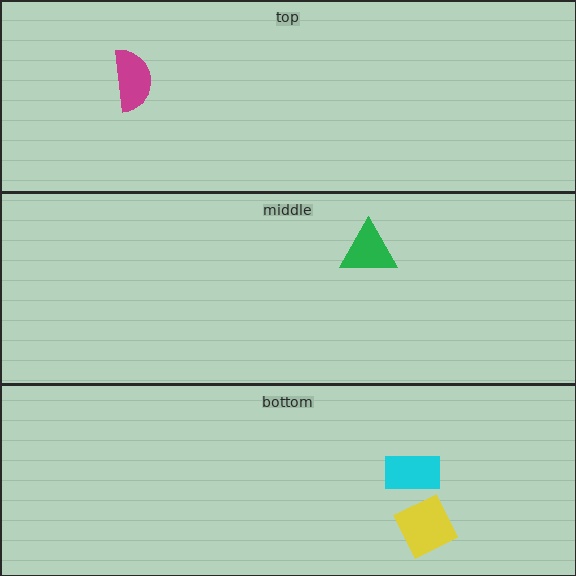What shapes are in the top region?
The magenta semicircle.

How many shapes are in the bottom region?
2.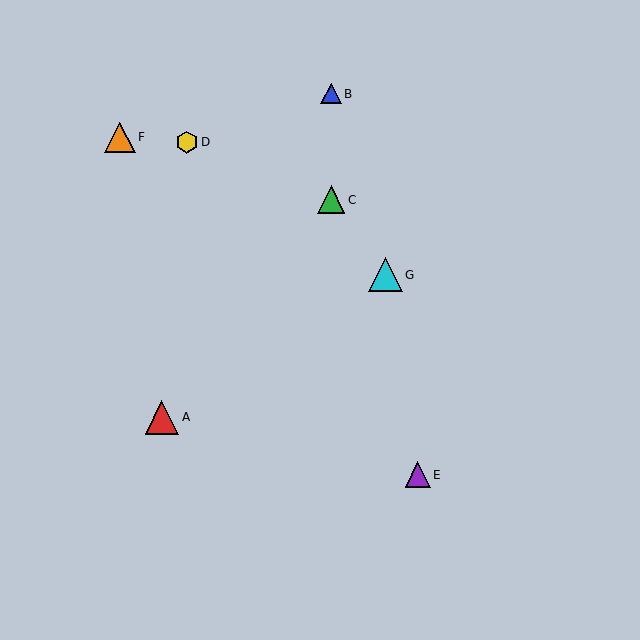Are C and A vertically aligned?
No, C is at x≈331 and A is at x≈162.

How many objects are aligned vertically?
2 objects (B, C) are aligned vertically.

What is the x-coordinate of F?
Object F is at x≈120.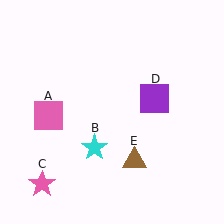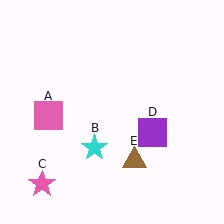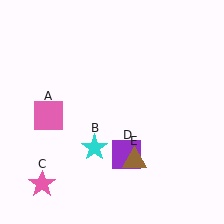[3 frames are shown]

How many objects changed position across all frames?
1 object changed position: purple square (object D).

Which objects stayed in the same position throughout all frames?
Pink square (object A) and cyan star (object B) and pink star (object C) and brown triangle (object E) remained stationary.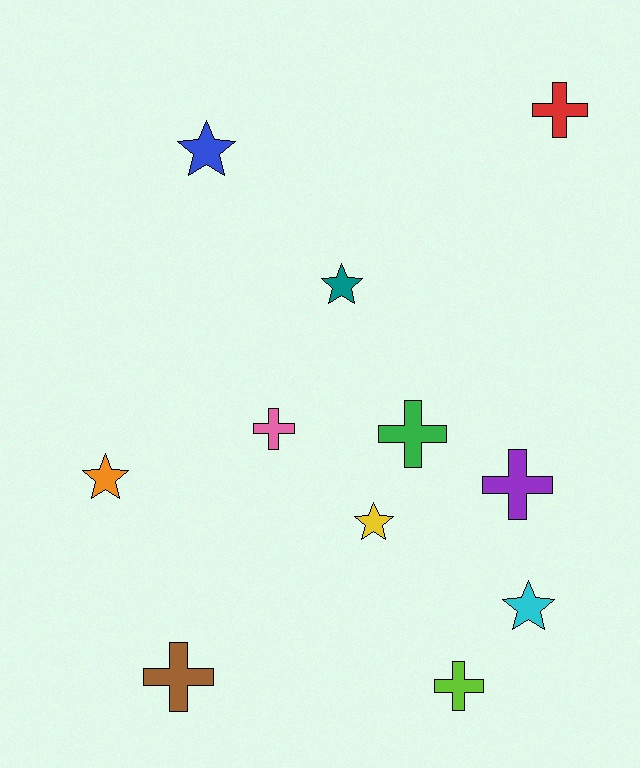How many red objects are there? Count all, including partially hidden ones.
There is 1 red object.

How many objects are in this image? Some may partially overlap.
There are 11 objects.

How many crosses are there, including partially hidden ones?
There are 6 crosses.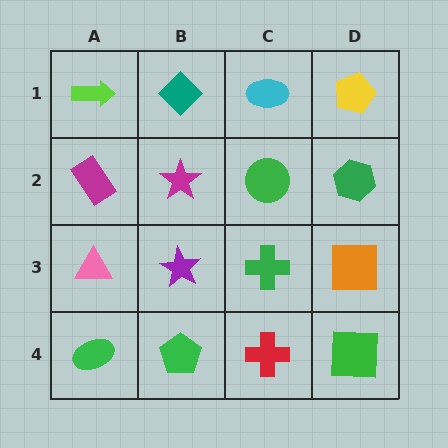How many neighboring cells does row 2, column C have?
4.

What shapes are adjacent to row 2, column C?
A cyan ellipse (row 1, column C), a green cross (row 3, column C), a magenta star (row 2, column B), a green hexagon (row 2, column D).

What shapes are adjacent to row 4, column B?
A purple star (row 3, column B), a green ellipse (row 4, column A), a red cross (row 4, column C).